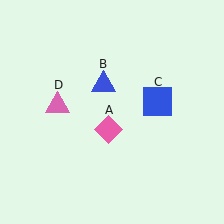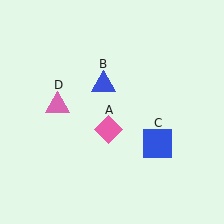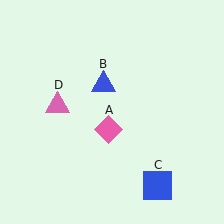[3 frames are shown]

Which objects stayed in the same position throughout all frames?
Pink diamond (object A) and blue triangle (object B) and pink triangle (object D) remained stationary.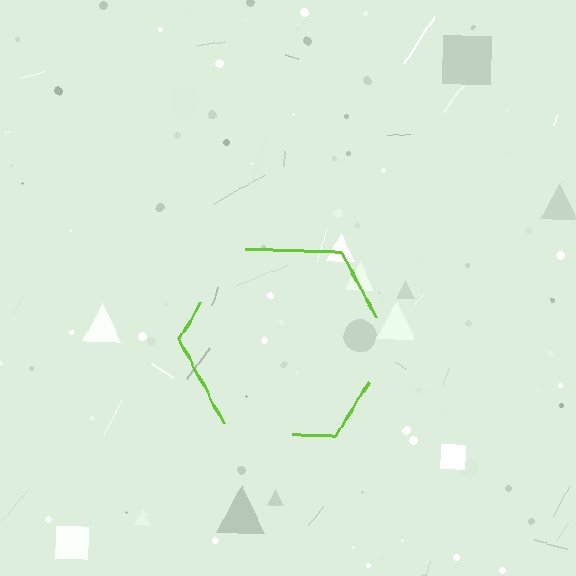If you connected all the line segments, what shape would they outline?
They would outline a hexagon.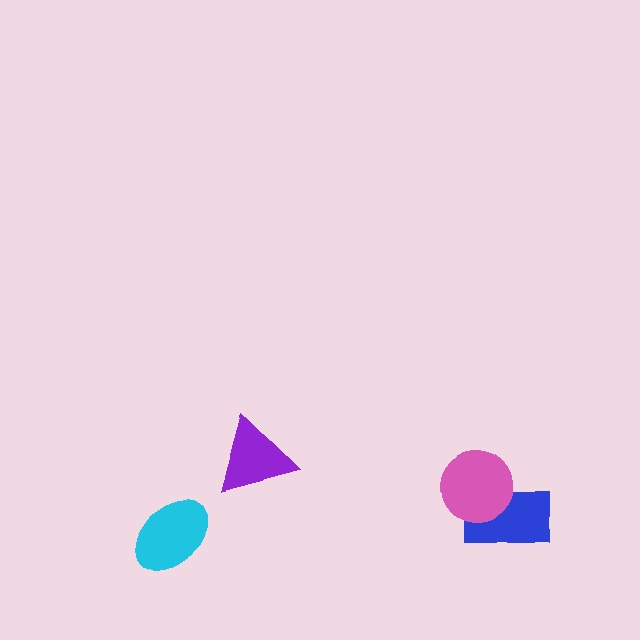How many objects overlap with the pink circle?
1 object overlaps with the pink circle.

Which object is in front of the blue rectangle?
The pink circle is in front of the blue rectangle.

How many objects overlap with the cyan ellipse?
0 objects overlap with the cyan ellipse.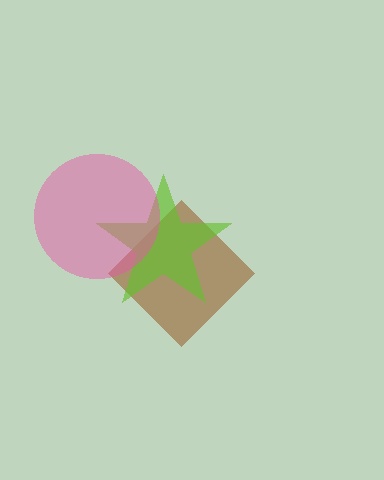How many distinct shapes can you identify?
There are 3 distinct shapes: a brown diamond, a lime star, a pink circle.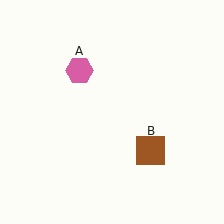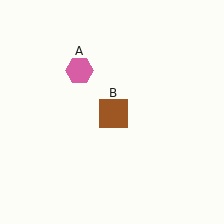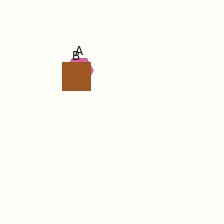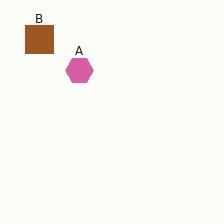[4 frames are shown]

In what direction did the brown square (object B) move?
The brown square (object B) moved up and to the left.